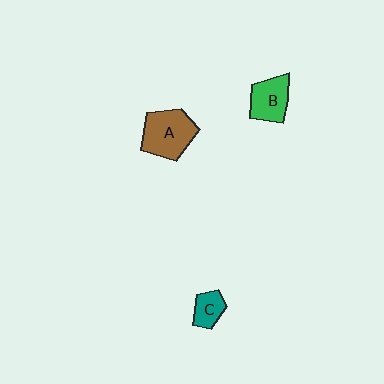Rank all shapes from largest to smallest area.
From largest to smallest: A (brown), B (green), C (teal).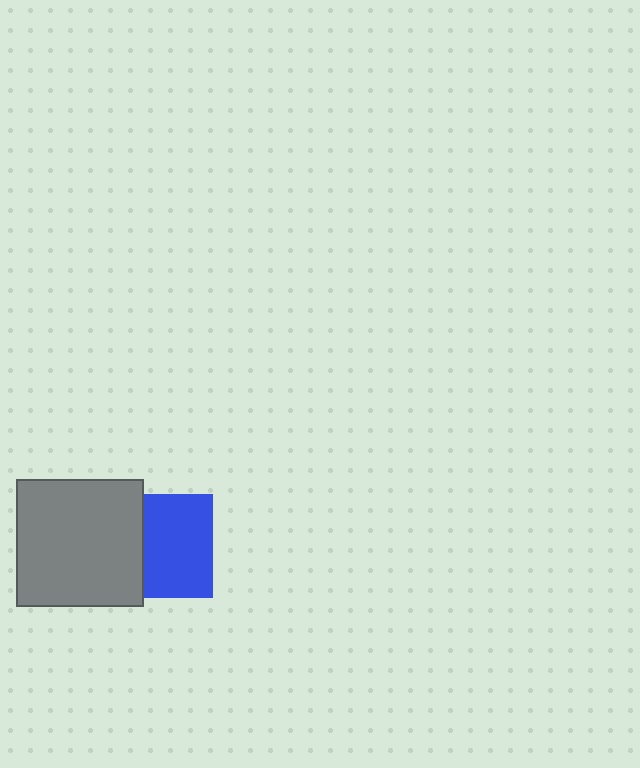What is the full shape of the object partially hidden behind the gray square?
The partially hidden object is a blue square.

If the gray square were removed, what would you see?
You would see the complete blue square.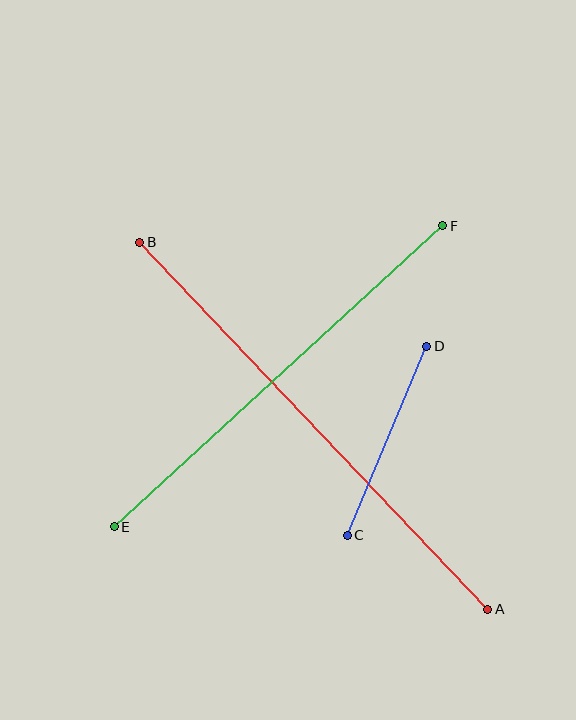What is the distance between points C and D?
The distance is approximately 205 pixels.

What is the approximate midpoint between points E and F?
The midpoint is at approximately (279, 376) pixels.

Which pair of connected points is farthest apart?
Points A and B are farthest apart.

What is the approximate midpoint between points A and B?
The midpoint is at approximately (314, 426) pixels.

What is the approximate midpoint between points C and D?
The midpoint is at approximately (387, 441) pixels.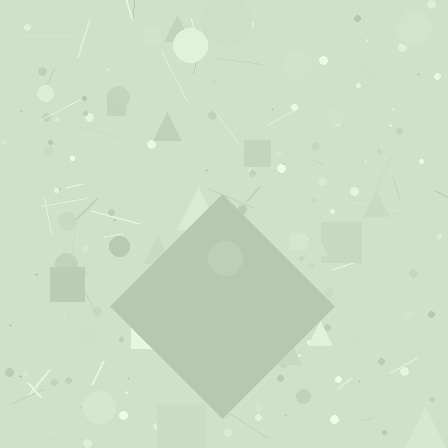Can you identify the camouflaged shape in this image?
The camouflaged shape is a diamond.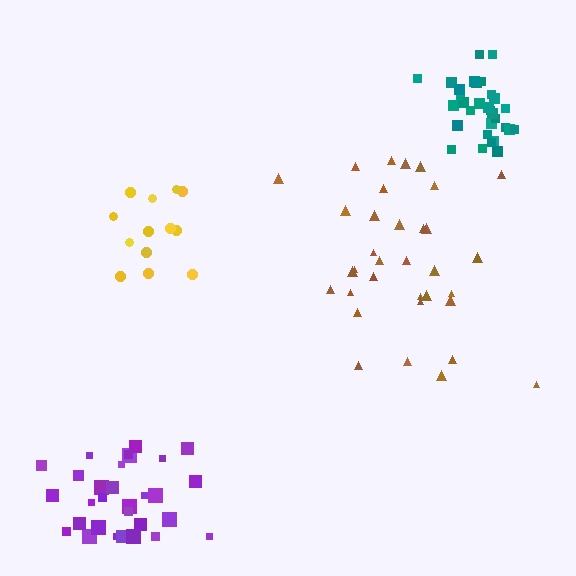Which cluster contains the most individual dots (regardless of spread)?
Brown (34).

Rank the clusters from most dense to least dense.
teal, purple, yellow, brown.